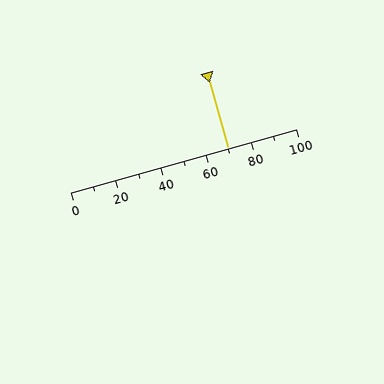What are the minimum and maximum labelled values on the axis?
The axis runs from 0 to 100.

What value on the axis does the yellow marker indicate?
The marker indicates approximately 70.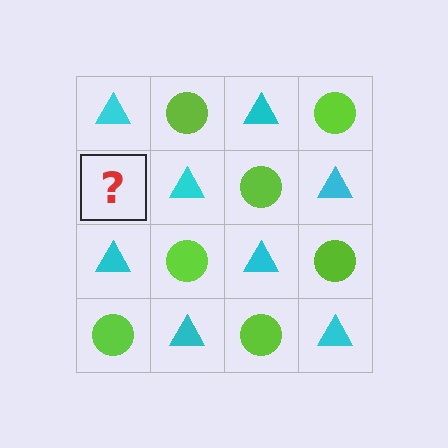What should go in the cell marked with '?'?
The missing cell should contain a lime circle.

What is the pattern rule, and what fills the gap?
The rule is that it alternates cyan triangle and lime circle in a checkerboard pattern. The gap should be filled with a lime circle.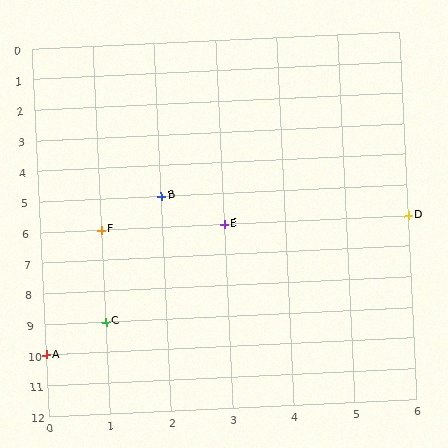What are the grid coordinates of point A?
Point A is at grid coordinates (0, 10).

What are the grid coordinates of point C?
Point C is at grid coordinates (1, 9).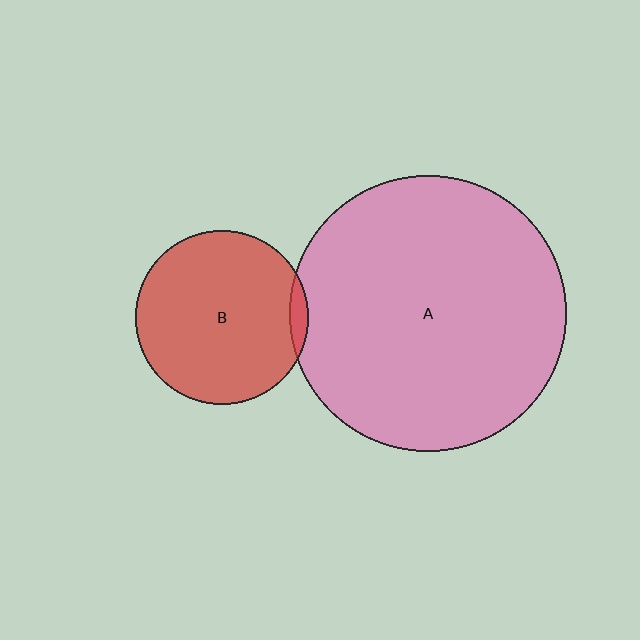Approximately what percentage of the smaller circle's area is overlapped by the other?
Approximately 5%.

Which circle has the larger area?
Circle A (pink).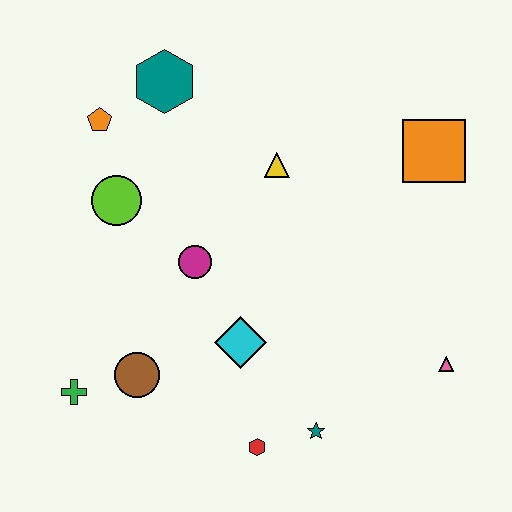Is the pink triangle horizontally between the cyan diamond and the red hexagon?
No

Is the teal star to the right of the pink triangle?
No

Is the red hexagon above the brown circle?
No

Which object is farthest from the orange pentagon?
The pink triangle is farthest from the orange pentagon.